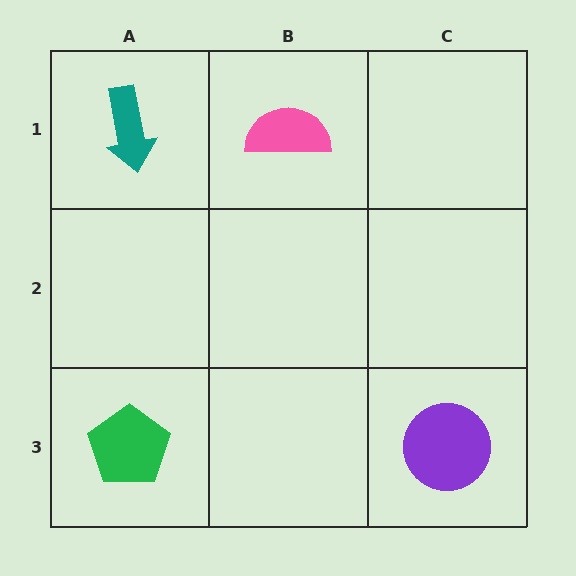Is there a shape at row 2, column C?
No, that cell is empty.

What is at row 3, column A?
A green pentagon.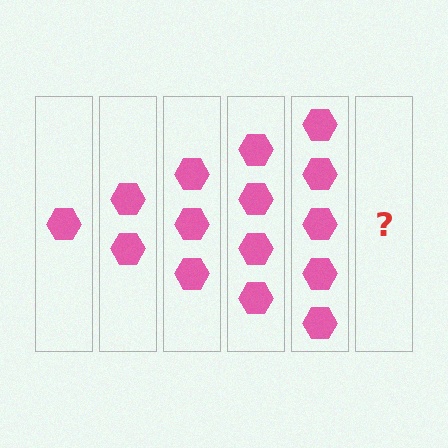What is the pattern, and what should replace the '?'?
The pattern is that each step adds one more hexagon. The '?' should be 6 hexagons.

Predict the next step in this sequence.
The next step is 6 hexagons.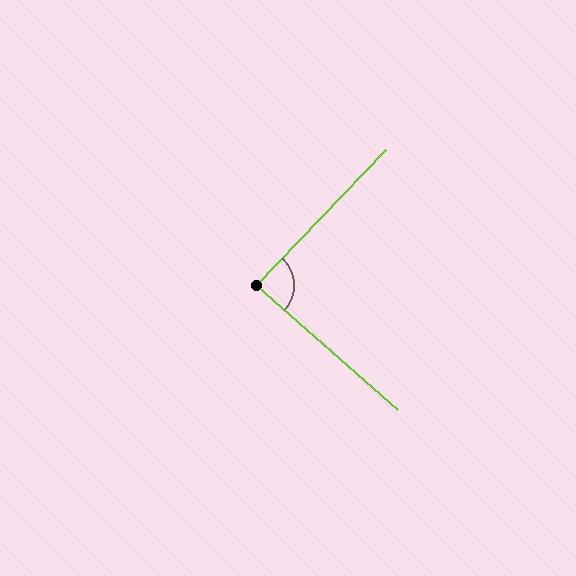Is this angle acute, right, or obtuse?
It is approximately a right angle.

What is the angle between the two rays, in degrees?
Approximately 87 degrees.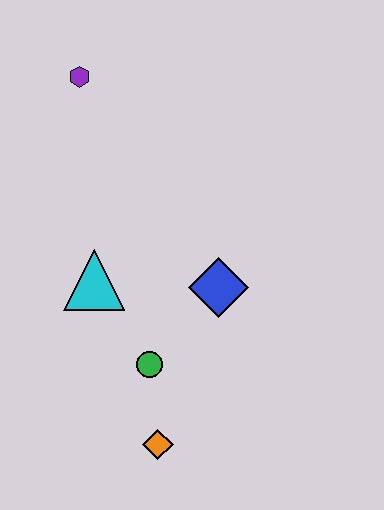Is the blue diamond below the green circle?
No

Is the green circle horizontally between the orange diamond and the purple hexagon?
Yes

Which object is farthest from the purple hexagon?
The orange diamond is farthest from the purple hexagon.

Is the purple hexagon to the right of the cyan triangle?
No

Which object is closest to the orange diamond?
The green circle is closest to the orange diamond.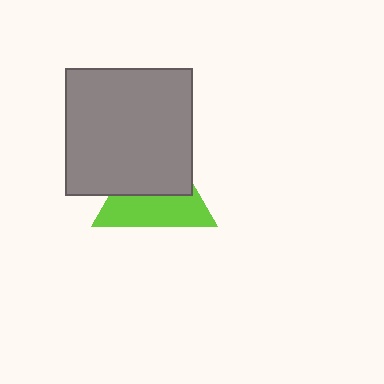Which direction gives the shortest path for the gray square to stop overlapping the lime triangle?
Moving up gives the shortest separation.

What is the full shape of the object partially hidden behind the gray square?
The partially hidden object is a lime triangle.